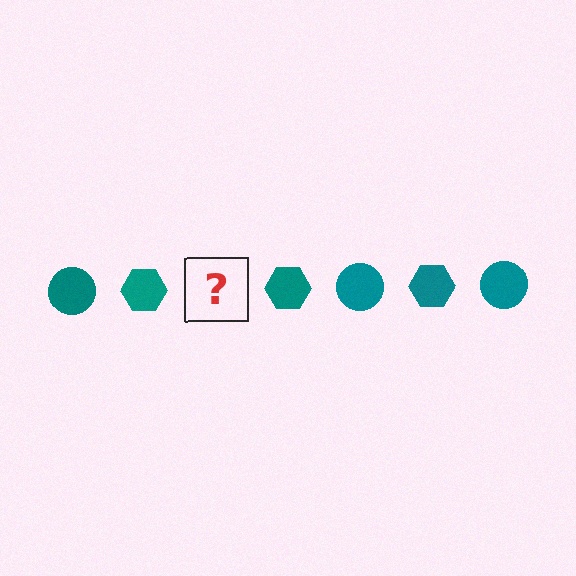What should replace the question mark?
The question mark should be replaced with a teal circle.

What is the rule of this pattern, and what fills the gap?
The rule is that the pattern cycles through circle, hexagon shapes in teal. The gap should be filled with a teal circle.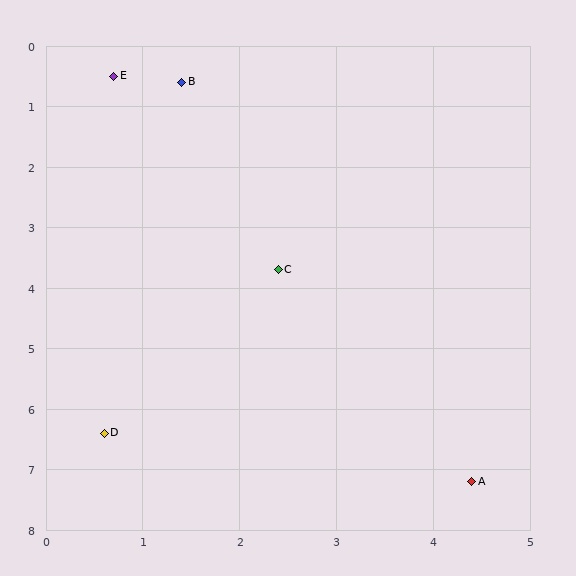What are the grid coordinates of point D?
Point D is at approximately (0.6, 6.4).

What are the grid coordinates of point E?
Point E is at approximately (0.7, 0.5).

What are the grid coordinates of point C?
Point C is at approximately (2.4, 3.7).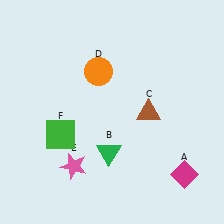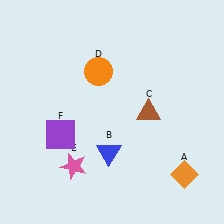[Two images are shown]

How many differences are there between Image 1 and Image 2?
There are 3 differences between the two images.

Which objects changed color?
A changed from magenta to orange. B changed from green to blue. F changed from green to purple.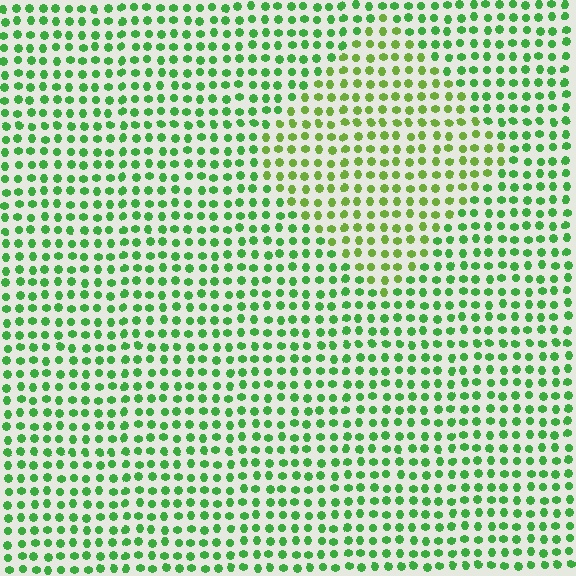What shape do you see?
I see a diamond.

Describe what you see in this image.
The image is filled with small green elements in a uniform arrangement. A diamond-shaped region is visible where the elements are tinted to a slightly different hue, forming a subtle color boundary.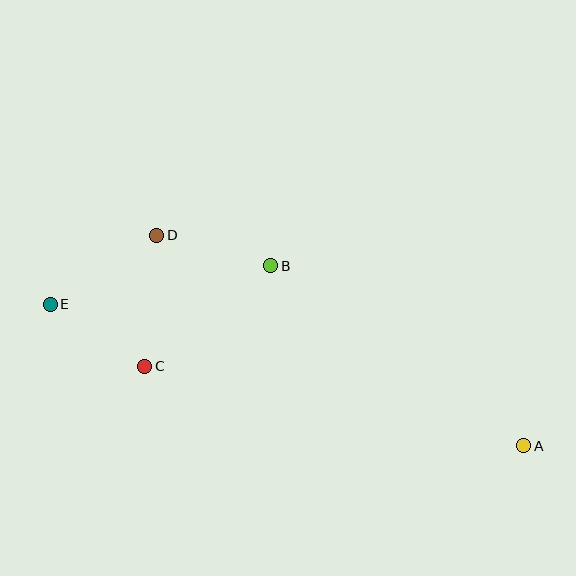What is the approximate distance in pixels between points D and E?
The distance between D and E is approximately 127 pixels.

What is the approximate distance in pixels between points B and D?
The distance between B and D is approximately 118 pixels.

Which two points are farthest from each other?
Points A and E are farthest from each other.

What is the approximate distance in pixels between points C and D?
The distance between C and D is approximately 132 pixels.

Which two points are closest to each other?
Points C and E are closest to each other.